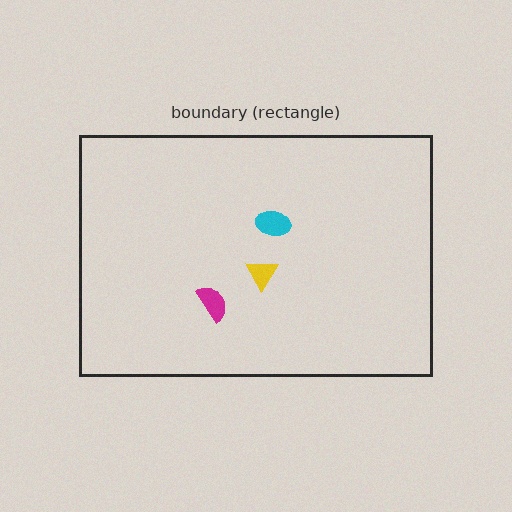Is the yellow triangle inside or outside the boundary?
Inside.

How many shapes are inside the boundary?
3 inside, 0 outside.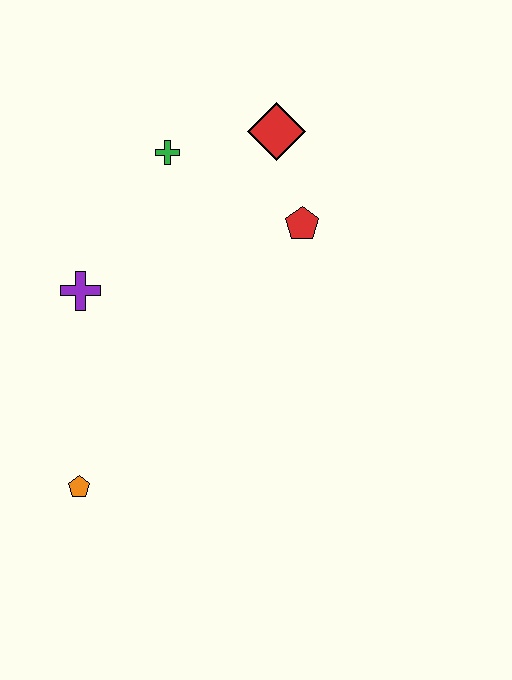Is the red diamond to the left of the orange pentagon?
No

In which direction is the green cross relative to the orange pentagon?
The green cross is above the orange pentagon.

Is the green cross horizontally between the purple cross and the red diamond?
Yes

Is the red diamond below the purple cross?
No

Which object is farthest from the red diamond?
The orange pentagon is farthest from the red diamond.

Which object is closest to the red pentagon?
The red diamond is closest to the red pentagon.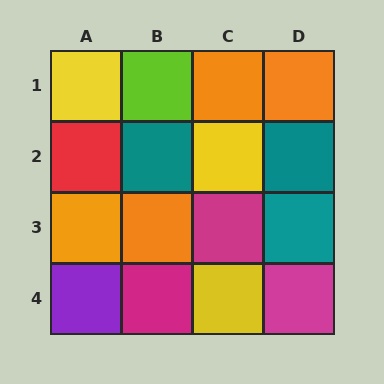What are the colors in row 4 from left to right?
Purple, magenta, yellow, magenta.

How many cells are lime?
1 cell is lime.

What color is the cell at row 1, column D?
Orange.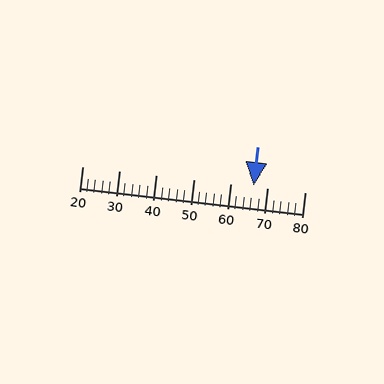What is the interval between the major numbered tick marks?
The major tick marks are spaced 10 units apart.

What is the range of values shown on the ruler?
The ruler shows values from 20 to 80.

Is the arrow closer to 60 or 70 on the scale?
The arrow is closer to 70.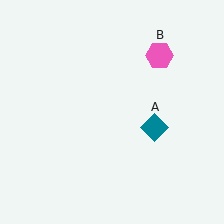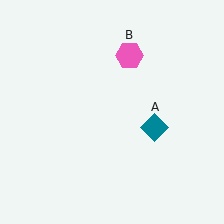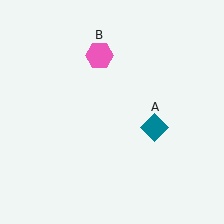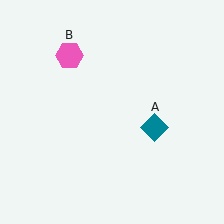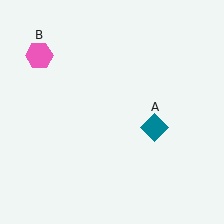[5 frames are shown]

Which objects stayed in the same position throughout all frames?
Teal diamond (object A) remained stationary.